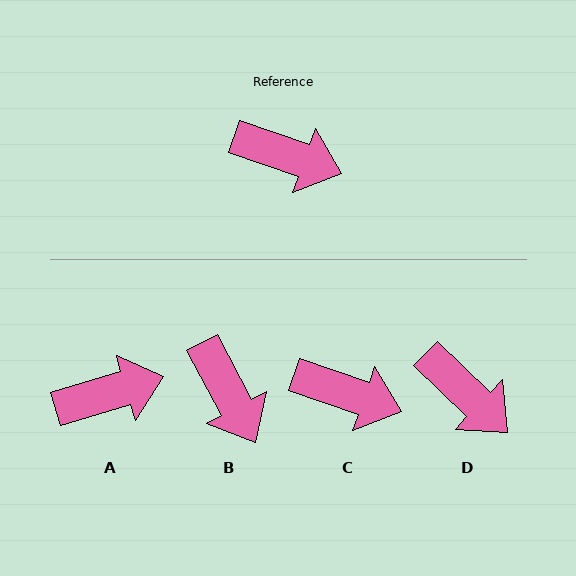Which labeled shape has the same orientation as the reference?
C.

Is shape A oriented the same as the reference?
No, it is off by about 36 degrees.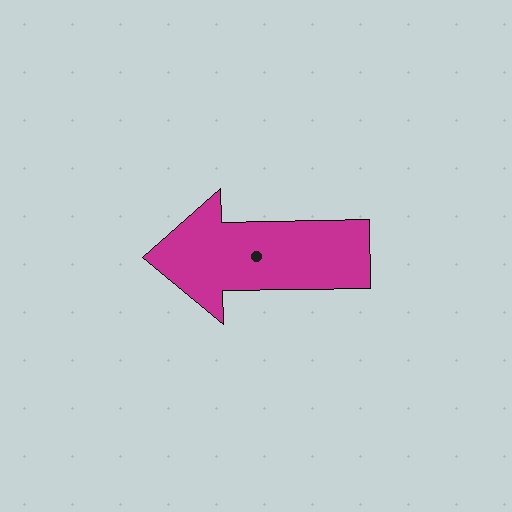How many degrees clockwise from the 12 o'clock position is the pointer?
Approximately 269 degrees.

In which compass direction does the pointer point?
West.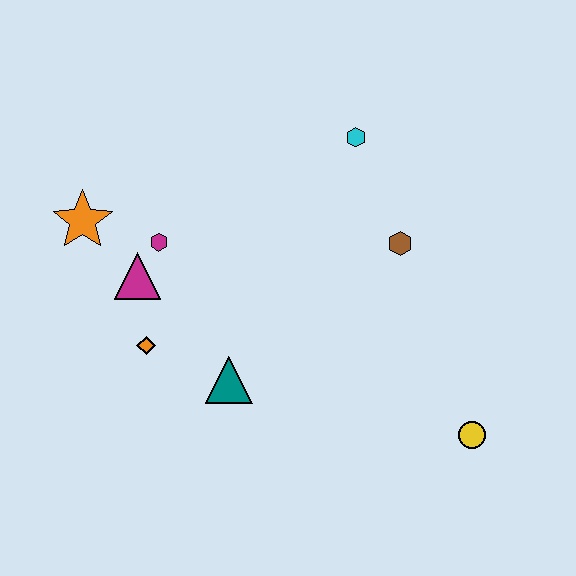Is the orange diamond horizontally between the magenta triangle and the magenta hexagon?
Yes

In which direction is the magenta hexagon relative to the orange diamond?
The magenta hexagon is above the orange diamond.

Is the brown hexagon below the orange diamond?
No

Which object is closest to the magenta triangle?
The magenta hexagon is closest to the magenta triangle.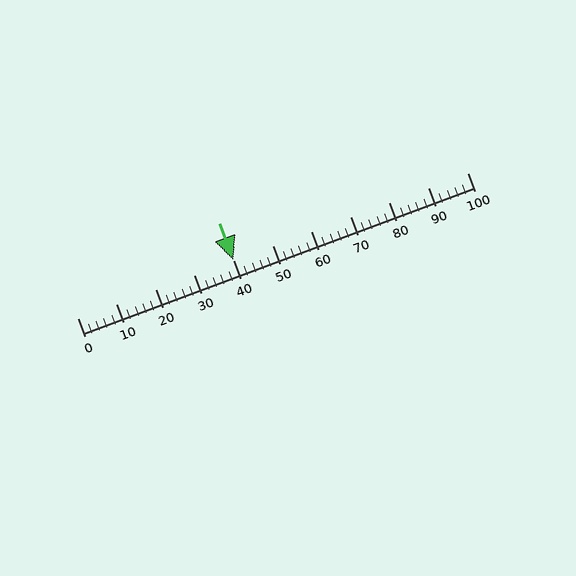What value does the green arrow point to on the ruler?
The green arrow points to approximately 40.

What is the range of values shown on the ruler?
The ruler shows values from 0 to 100.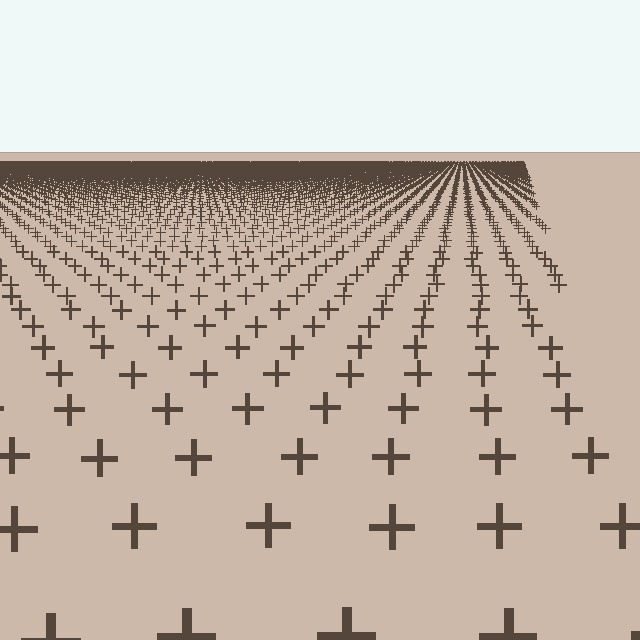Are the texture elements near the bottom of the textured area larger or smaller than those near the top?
Larger. Near the bottom, elements are closer to the viewer and appear at a bigger on-screen size.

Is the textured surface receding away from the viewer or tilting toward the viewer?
The surface is receding away from the viewer. Texture elements get smaller and denser toward the top.